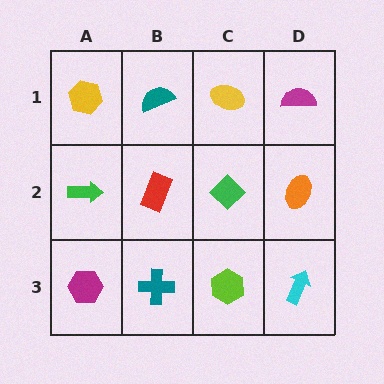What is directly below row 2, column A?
A magenta hexagon.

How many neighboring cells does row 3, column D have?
2.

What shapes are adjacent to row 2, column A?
A yellow hexagon (row 1, column A), a magenta hexagon (row 3, column A), a red rectangle (row 2, column B).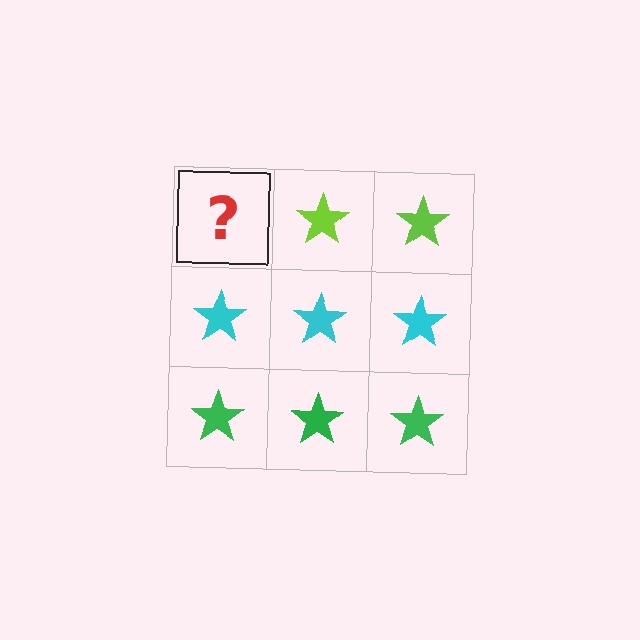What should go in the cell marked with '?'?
The missing cell should contain a lime star.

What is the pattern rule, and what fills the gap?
The rule is that each row has a consistent color. The gap should be filled with a lime star.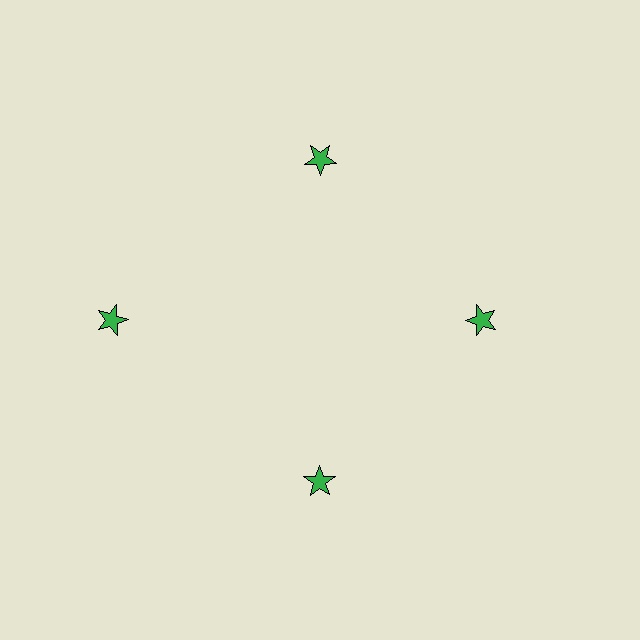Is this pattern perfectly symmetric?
No. The 4 green stars are arranged in a ring, but one element near the 9 o'clock position is pushed outward from the center, breaking the 4-fold rotational symmetry.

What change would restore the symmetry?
The symmetry would be restored by moving it inward, back onto the ring so that all 4 stars sit at equal angles and equal distance from the center.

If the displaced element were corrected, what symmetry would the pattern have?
It would have 4-fold rotational symmetry — the pattern would map onto itself every 90 degrees.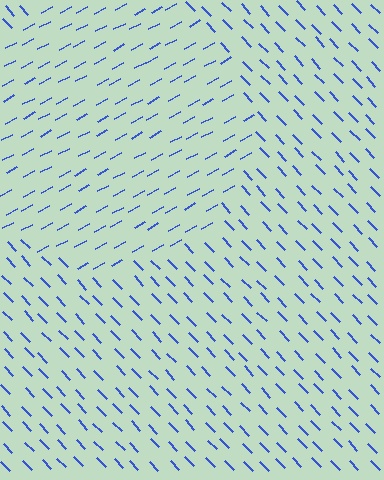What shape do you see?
I see a circle.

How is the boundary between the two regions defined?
The boundary is defined purely by a change in line orientation (approximately 74 degrees difference). All lines are the same color and thickness.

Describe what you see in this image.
The image is filled with small blue line segments. A circle region in the image has lines oriented differently from the surrounding lines, creating a visible texture boundary.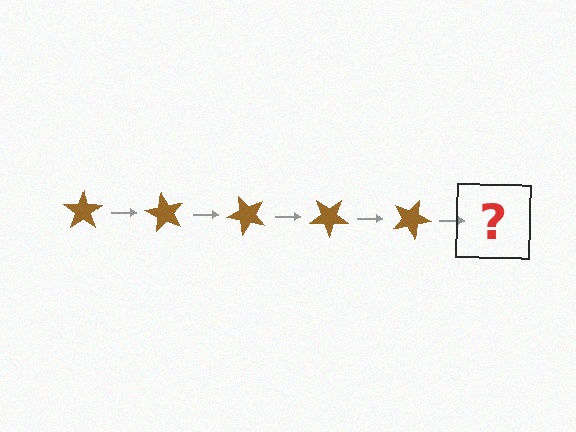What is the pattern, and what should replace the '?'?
The pattern is that the star rotates 60 degrees each step. The '?' should be a brown star rotated 300 degrees.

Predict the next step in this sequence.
The next step is a brown star rotated 300 degrees.